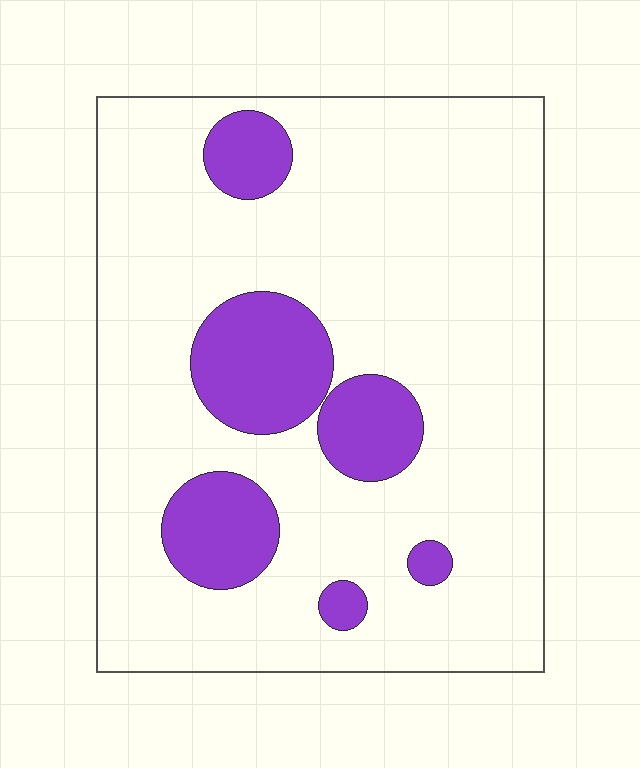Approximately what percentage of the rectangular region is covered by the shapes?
Approximately 20%.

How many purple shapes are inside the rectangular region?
6.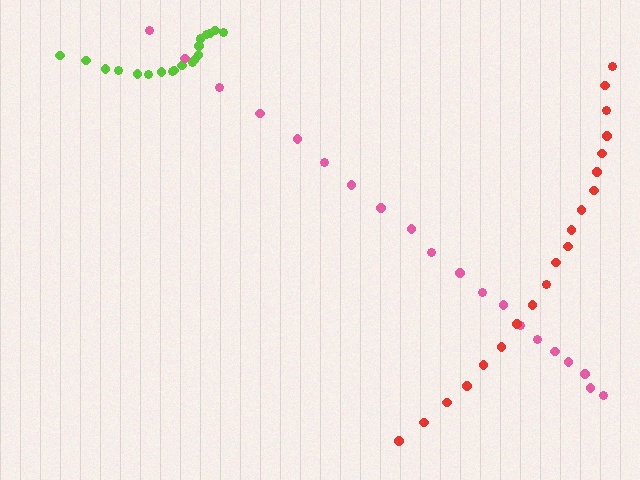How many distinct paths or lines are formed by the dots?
There are 3 distinct paths.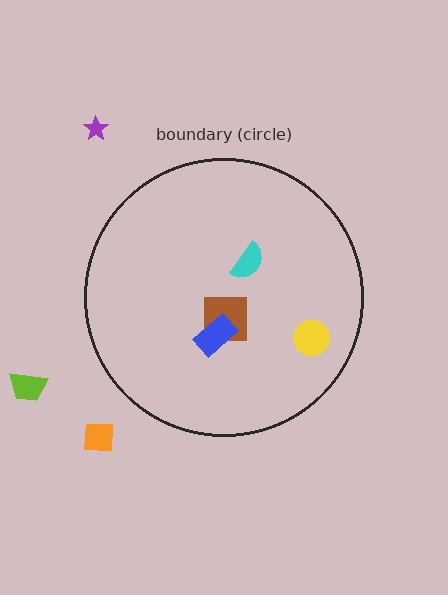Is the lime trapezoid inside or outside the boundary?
Outside.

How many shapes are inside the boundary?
4 inside, 3 outside.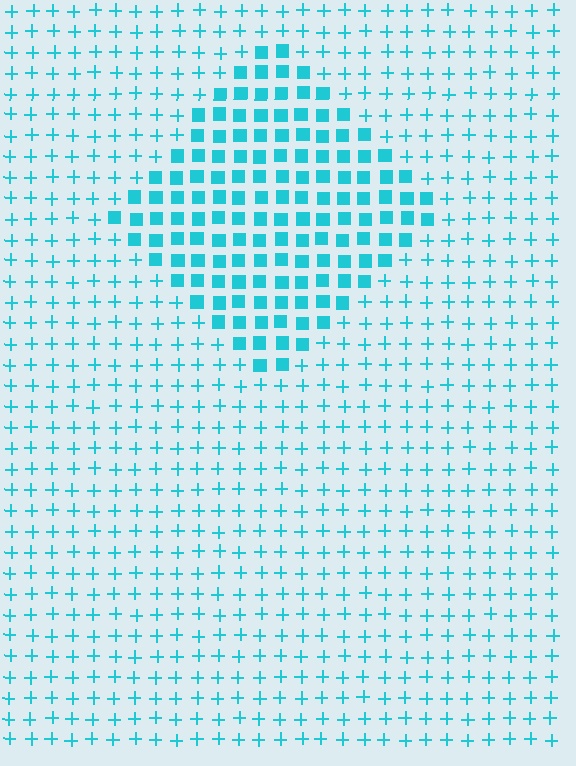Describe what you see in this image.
The image is filled with small cyan elements arranged in a uniform grid. A diamond-shaped region contains squares, while the surrounding area contains plus signs. The boundary is defined purely by the change in element shape.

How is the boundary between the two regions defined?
The boundary is defined by a change in element shape: squares inside vs. plus signs outside. All elements share the same color and spacing.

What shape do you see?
I see a diamond.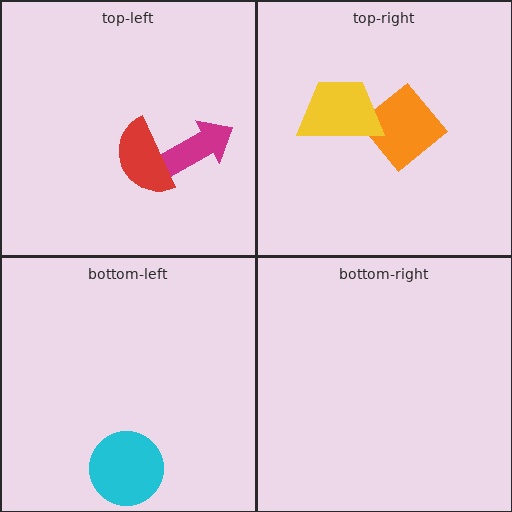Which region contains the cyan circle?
The bottom-left region.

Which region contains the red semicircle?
The top-left region.